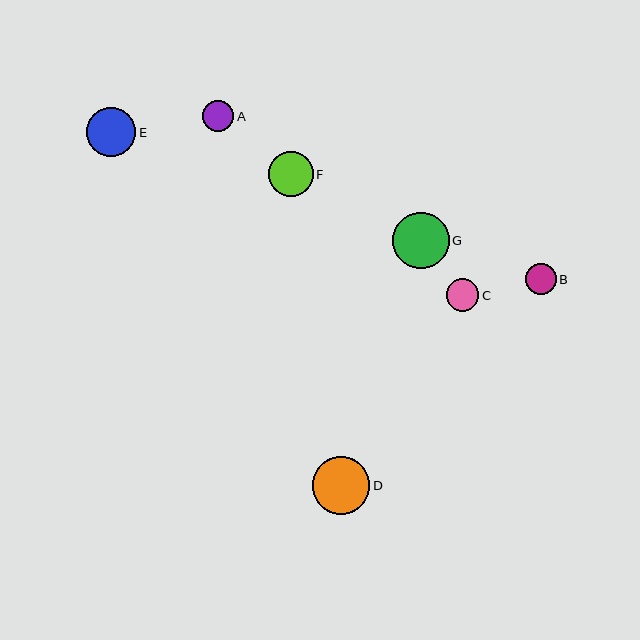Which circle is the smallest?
Circle B is the smallest with a size of approximately 31 pixels.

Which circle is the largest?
Circle D is the largest with a size of approximately 57 pixels.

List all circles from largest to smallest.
From largest to smallest: D, G, E, F, C, A, B.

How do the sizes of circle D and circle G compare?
Circle D and circle G are approximately the same size.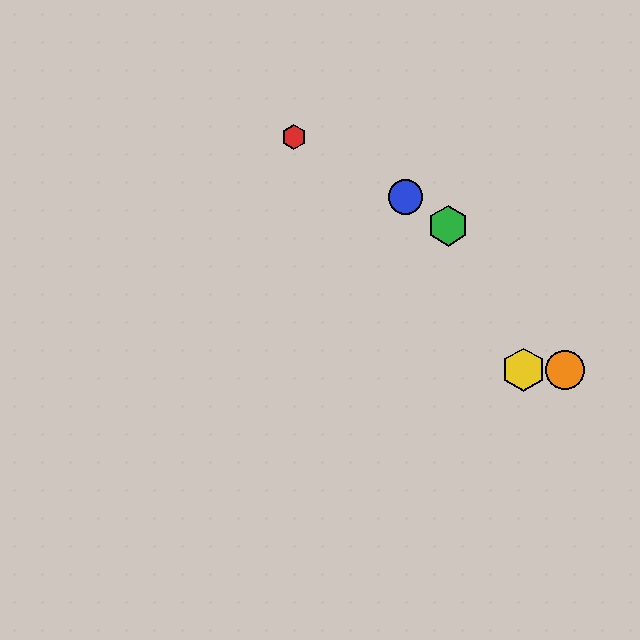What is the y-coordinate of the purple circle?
The purple circle is at y≈370.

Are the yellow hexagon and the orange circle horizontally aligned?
Yes, both are at y≈370.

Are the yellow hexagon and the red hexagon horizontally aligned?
No, the yellow hexagon is at y≈370 and the red hexagon is at y≈137.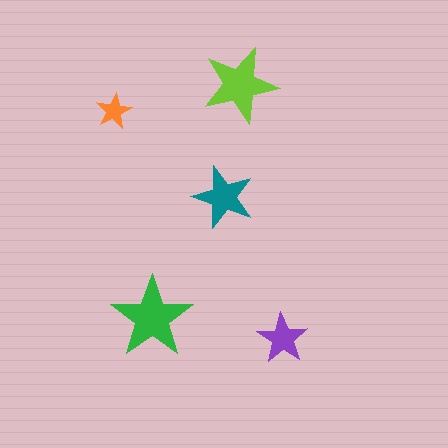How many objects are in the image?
There are 5 objects in the image.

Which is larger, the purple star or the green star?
The green one.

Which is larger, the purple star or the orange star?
The purple one.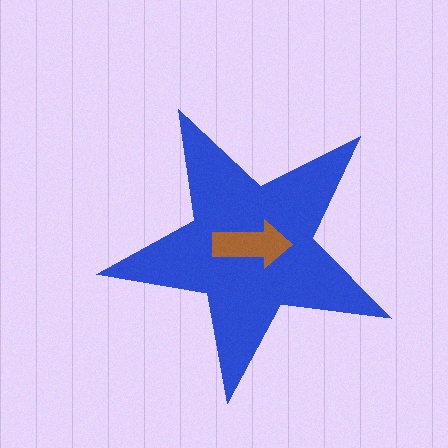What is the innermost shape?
The brown arrow.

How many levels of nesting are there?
2.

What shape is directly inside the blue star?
The brown arrow.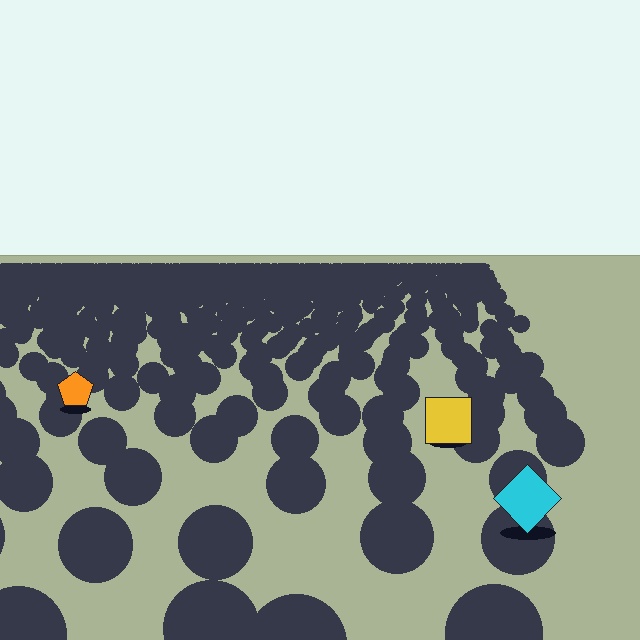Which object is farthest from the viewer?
The orange pentagon is farthest from the viewer. It appears smaller and the ground texture around it is denser.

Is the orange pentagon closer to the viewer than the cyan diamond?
No. The cyan diamond is closer — you can tell from the texture gradient: the ground texture is coarser near it.